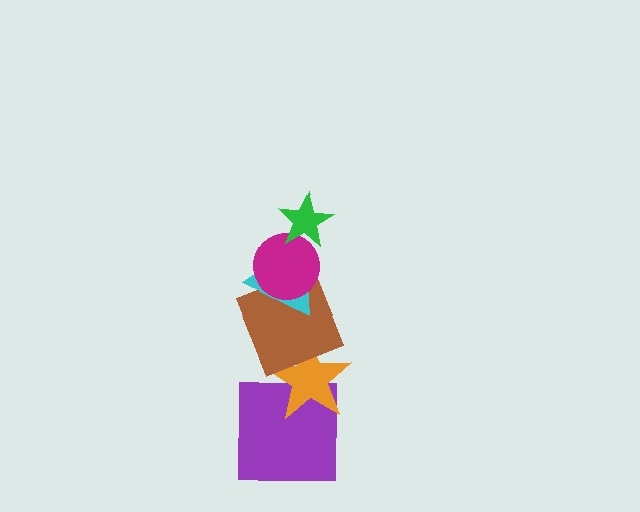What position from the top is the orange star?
The orange star is 5th from the top.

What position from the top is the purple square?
The purple square is 6th from the top.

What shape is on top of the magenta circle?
The green star is on top of the magenta circle.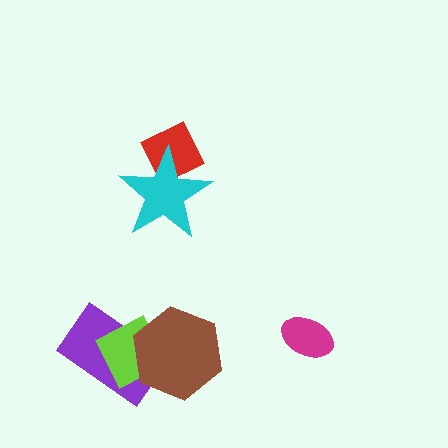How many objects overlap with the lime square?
2 objects overlap with the lime square.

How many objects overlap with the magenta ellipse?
0 objects overlap with the magenta ellipse.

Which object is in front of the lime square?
The brown hexagon is in front of the lime square.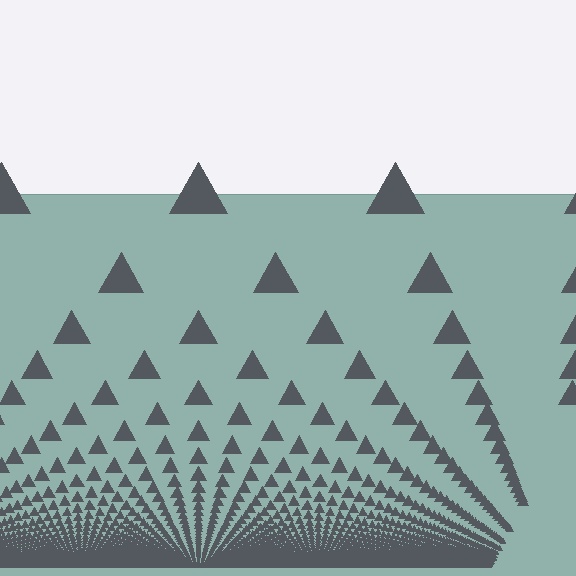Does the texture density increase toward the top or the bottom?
Density increases toward the bottom.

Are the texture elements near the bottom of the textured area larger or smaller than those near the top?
Smaller. The gradient is inverted — elements near the bottom are smaller and denser.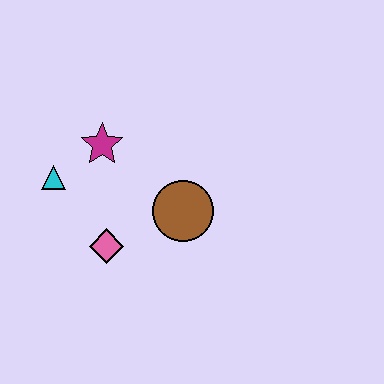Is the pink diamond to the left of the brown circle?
Yes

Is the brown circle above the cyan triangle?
No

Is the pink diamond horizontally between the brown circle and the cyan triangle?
Yes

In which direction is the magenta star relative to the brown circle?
The magenta star is to the left of the brown circle.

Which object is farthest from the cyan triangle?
The brown circle is farthest from the cyan triangle.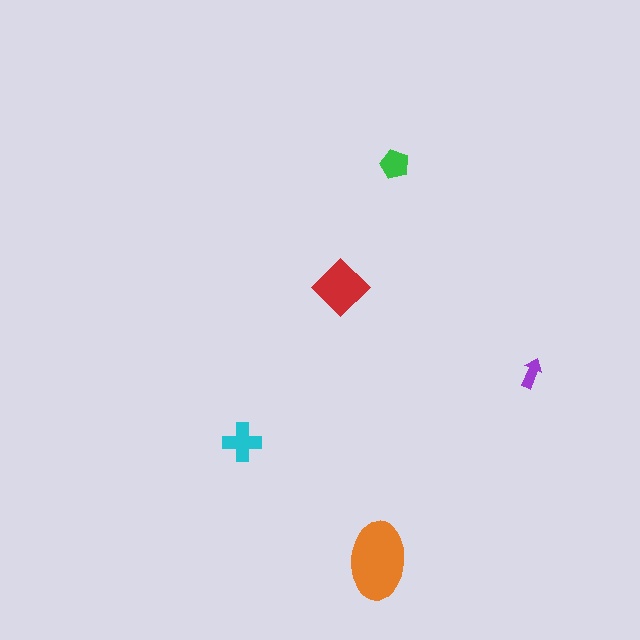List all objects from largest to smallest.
The orange ellipse, the red diamond, the cyan cross, the green pentagon, the purple arrow.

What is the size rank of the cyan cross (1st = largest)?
3rd.